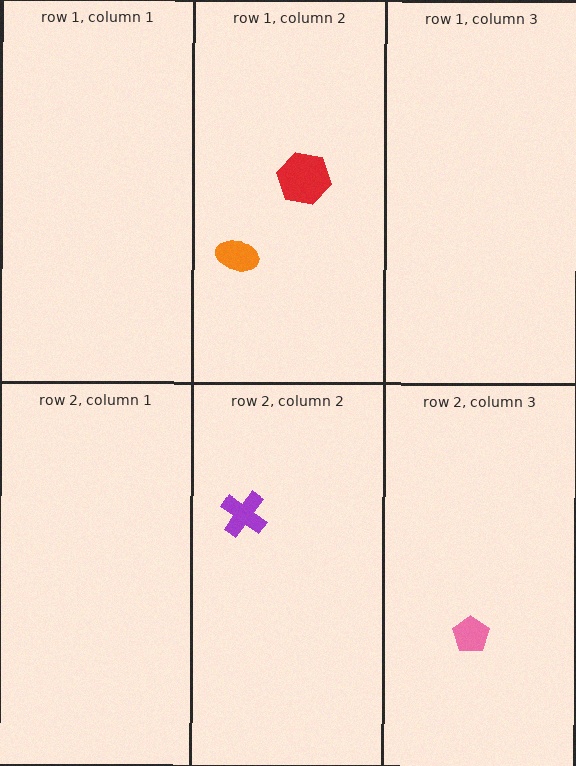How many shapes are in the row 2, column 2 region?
1.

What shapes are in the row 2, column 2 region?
The purple cross.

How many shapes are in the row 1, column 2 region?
2.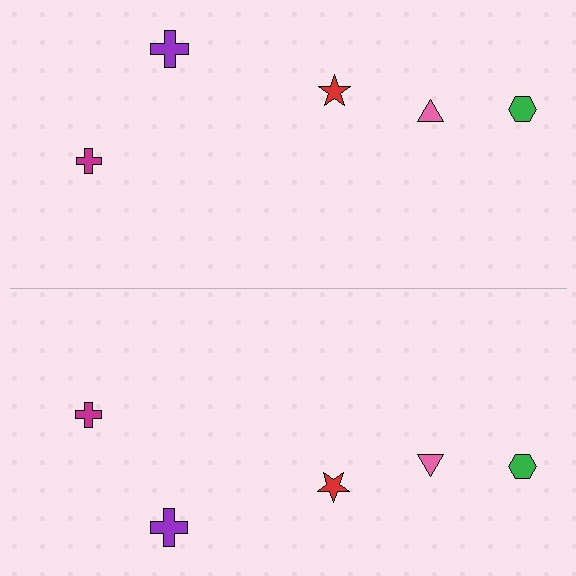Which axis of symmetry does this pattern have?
The pattern has a horizontal axis of symmetry running through the center of the image.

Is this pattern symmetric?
Yes, this pattern has bilateral (reflection) symmetry.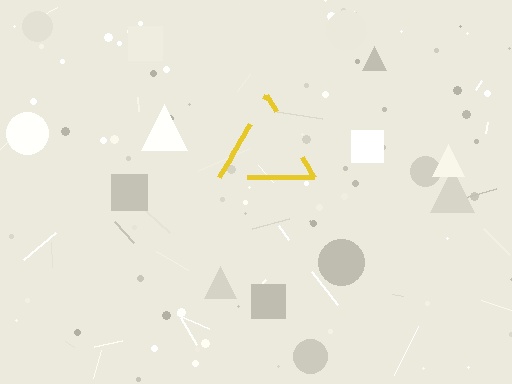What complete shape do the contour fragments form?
The contour fragments form a triangle.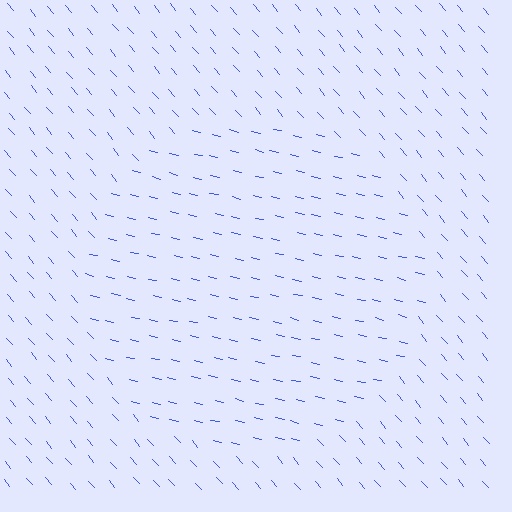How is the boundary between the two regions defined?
The boundary is defined purely by a change in line orientation (approximately 35 degrees difference). All lines are the same color and thickness.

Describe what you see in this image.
The image is filled with small blue line segments. A circle region in the image has lines oriented differently from the surrounding lines, creating a visible texture boundary.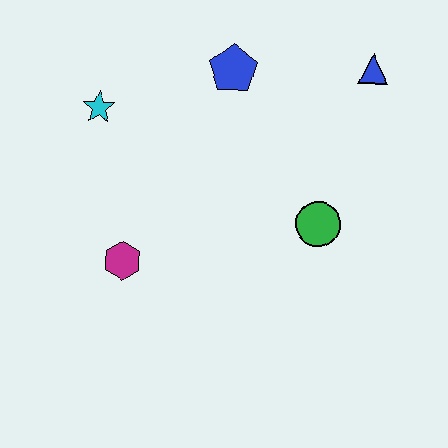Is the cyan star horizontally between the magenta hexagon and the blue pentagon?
No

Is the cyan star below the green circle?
No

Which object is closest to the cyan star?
The blue pentagon is closest to the cyan star.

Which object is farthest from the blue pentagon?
The magenta hexagon is farthest from the blue pentagon.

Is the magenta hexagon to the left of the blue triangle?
Yes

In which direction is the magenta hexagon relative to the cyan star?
The magenta hexagon is below the cyan star.